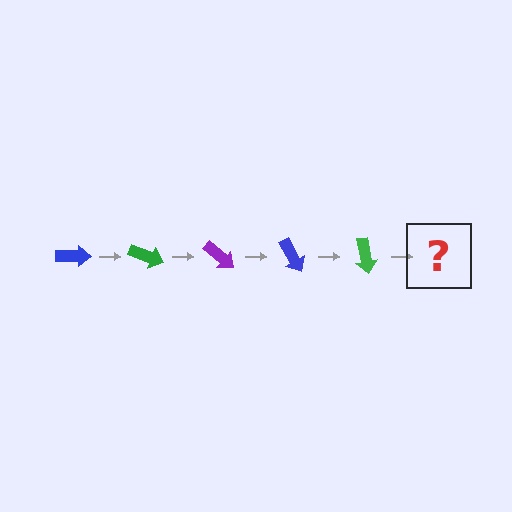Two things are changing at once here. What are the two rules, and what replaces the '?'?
The two rules are that it rotates 20 degrees each step and the color cycles through blue, green, and purple. The '?' should be a purple arrow, rotated 100 degrees from the start.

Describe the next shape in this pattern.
It should be a purple arrow, rotated 100 degrees from the start.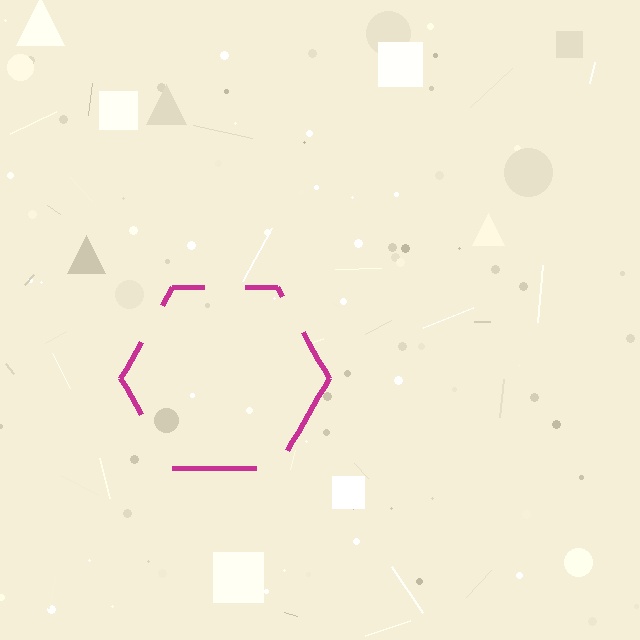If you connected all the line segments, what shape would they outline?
They would outline a hexagon.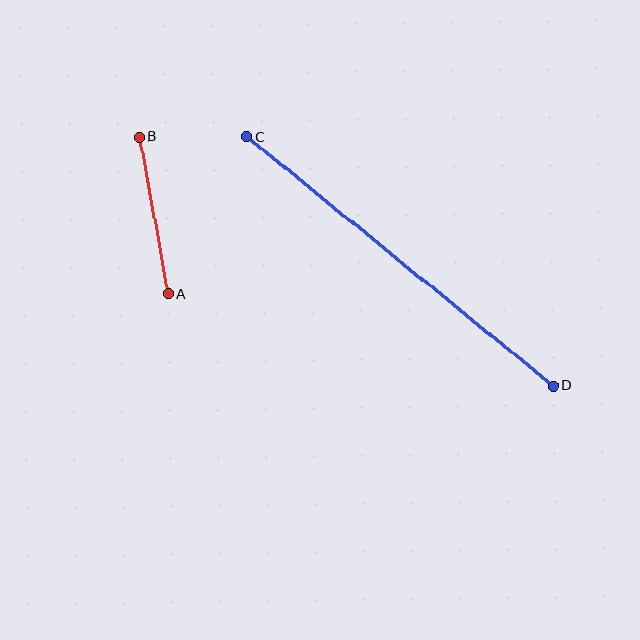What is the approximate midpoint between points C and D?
The midpoint is at approximately (400, 261) pixels.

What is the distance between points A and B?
The distance is approximately 160 pixels.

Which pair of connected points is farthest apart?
Points C and D are farthest apart.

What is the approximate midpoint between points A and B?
The midpoint is at approximately (154, 215) pixels.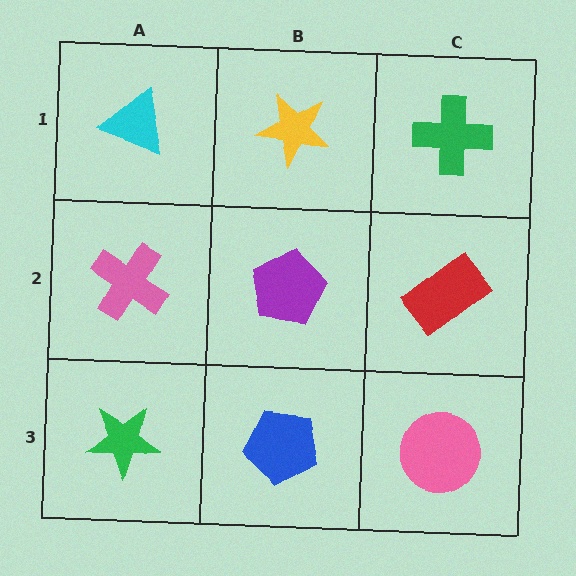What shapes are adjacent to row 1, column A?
A pink cross (row 2, column A), a yellow star (row 1, column B).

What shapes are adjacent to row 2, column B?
A yellow star (row 1, column B), a blue pentagon (row 3, column B), a pink cross (row 2, column A), a red rectangle (row 2, column C).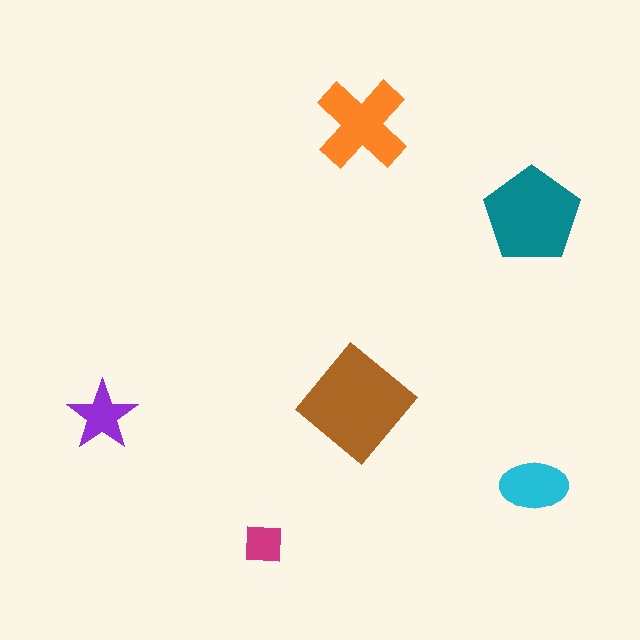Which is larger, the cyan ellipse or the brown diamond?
The brown diamond.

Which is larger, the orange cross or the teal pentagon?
The teal pentagon.